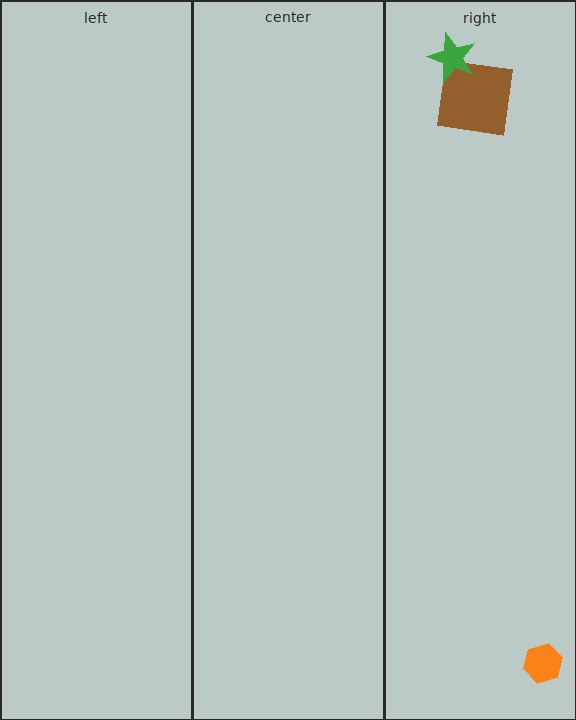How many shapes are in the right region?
3.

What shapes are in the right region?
The brown square, the green star, the orange hexagon.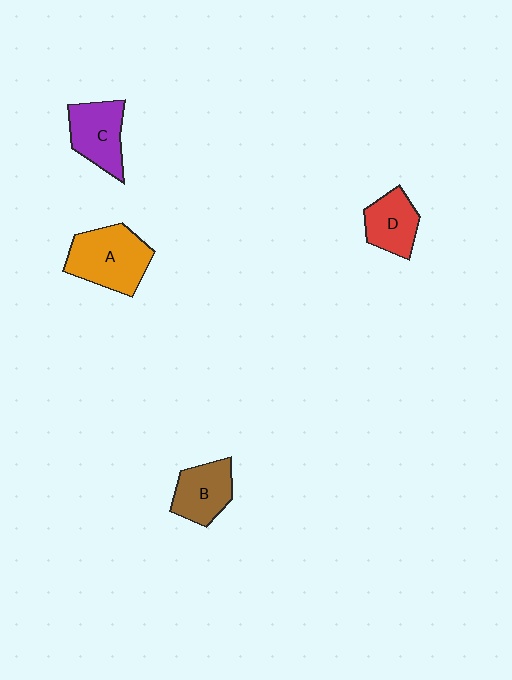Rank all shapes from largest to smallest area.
From largest to smallest: A (orange), C (purple), B (brown), D (red).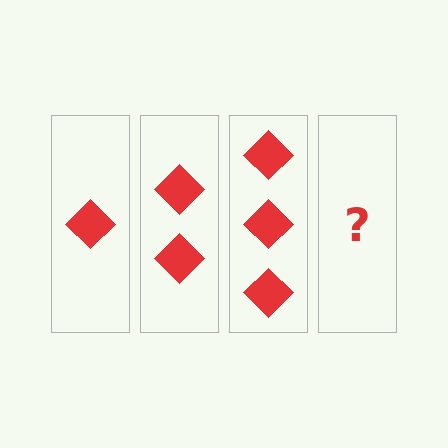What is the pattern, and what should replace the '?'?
The pattern is that each step adds one more diamond. The '?' should be 4 diamonds.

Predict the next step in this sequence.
The next step is 4 diamonds.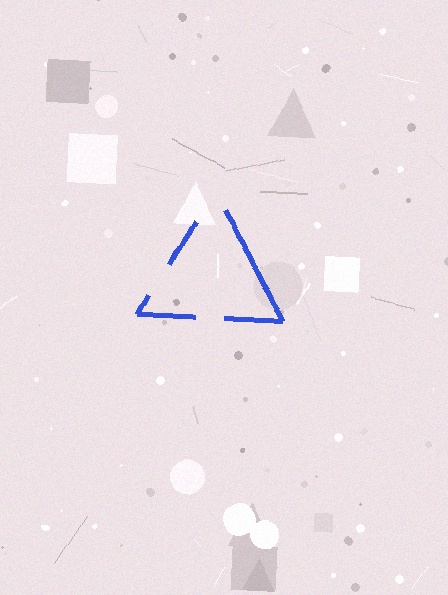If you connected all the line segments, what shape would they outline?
They would outline a triangle.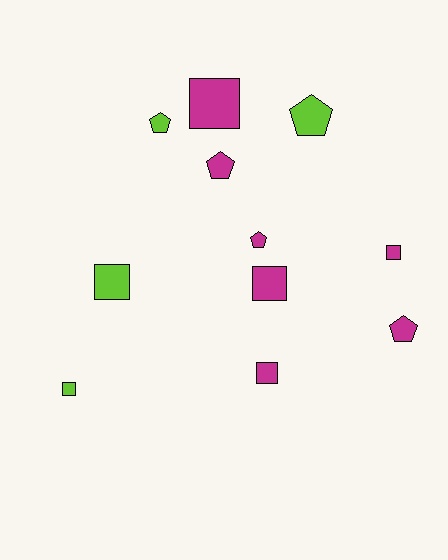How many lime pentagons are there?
There are 2 lime pentagons.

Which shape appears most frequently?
Square, with 6 objects.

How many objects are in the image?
There are 11 objects.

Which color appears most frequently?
Magenta, with 7 objects.